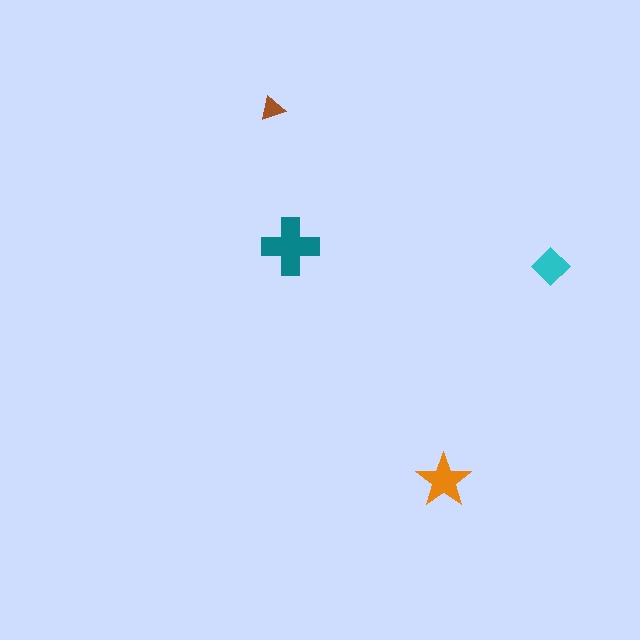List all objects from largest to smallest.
The teal cross, the orange star, the cyan diamond, the brown triangle.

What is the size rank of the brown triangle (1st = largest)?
4th.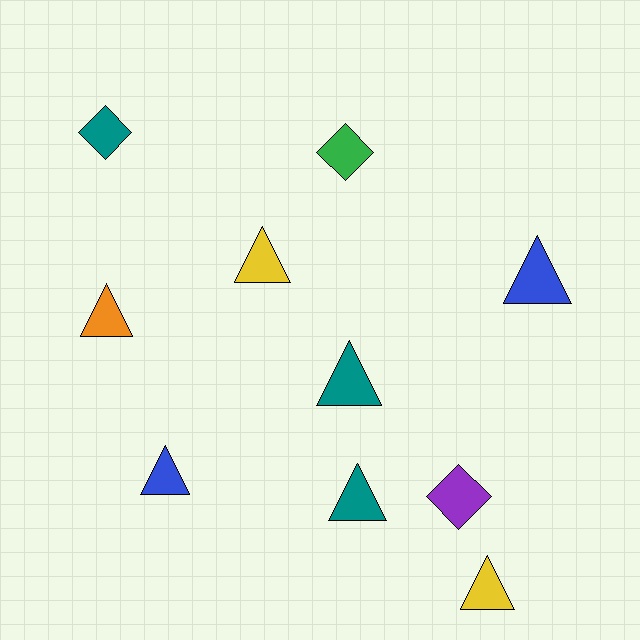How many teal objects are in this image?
There are 3 teal objects.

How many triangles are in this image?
There are 7 triangles.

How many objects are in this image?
There are 10 objects.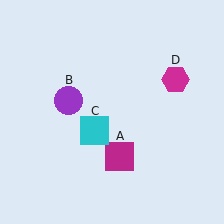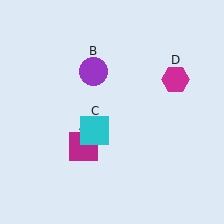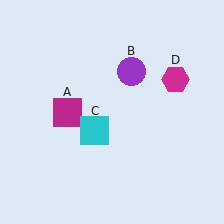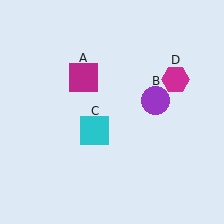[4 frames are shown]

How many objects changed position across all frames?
2 objects changed position: magenta square (object A), purple circle (object B).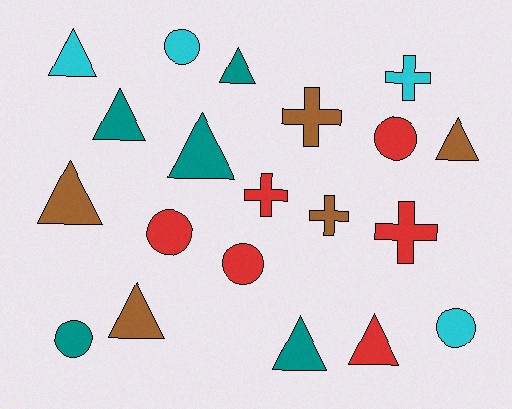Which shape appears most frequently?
Triangle, with 9 objects.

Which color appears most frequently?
Red, with 6 objects.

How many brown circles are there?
There are no brown circles.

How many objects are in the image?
There are 20 objects.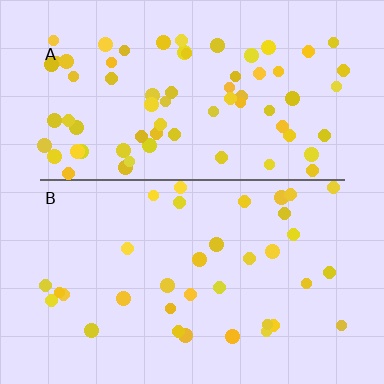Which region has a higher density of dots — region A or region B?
A (the top).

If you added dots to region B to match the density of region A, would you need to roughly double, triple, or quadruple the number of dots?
Approximately double.